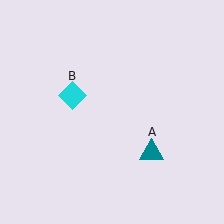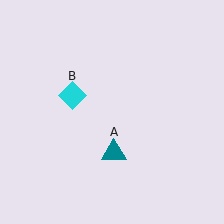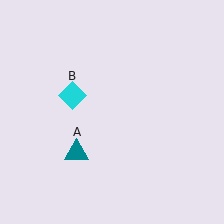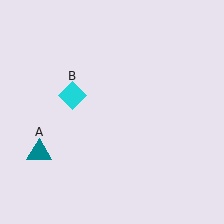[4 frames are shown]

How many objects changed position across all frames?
1 object changed position: teal triangle (object A).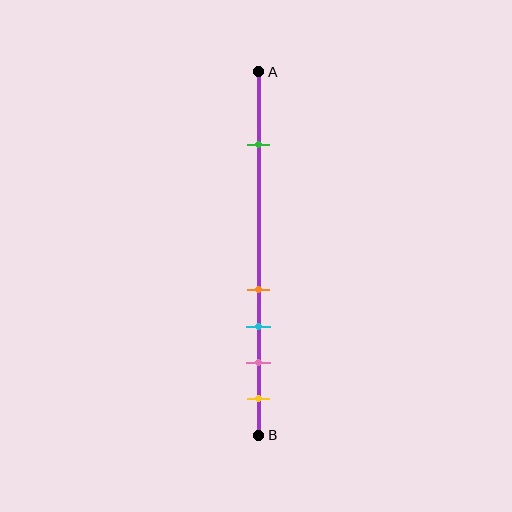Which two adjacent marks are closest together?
The orange and cyan marks are the closest adjacent pair.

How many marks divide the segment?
There are 5 marks dividing the segment.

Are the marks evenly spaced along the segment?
No, the marks are not evenly spaced.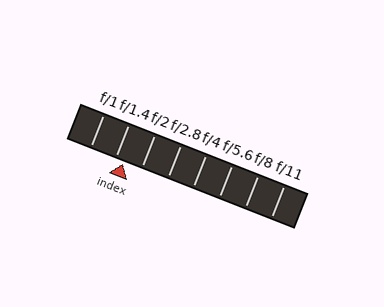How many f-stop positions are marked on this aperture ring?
There are 8 f-stop positions marked.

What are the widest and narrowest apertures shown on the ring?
The widest aperture shown is f/1 and the narrowest is f/11.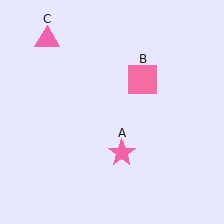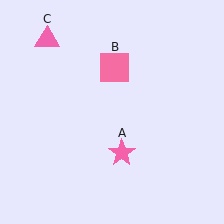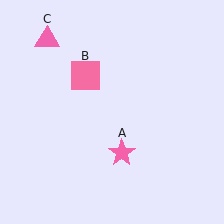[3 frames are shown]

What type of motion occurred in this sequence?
The pink square (object B) rotated counterclockwise around the center of the scene.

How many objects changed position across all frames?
1 object changed position: pink square (object B).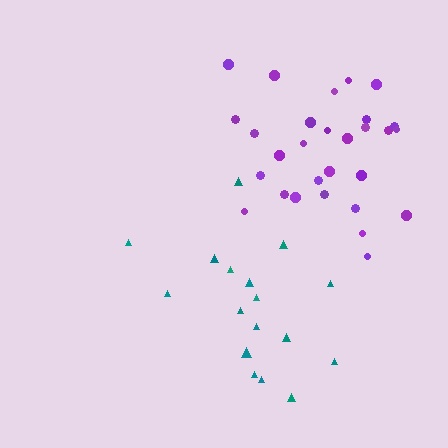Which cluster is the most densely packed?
Purple.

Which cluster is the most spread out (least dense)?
Teal.